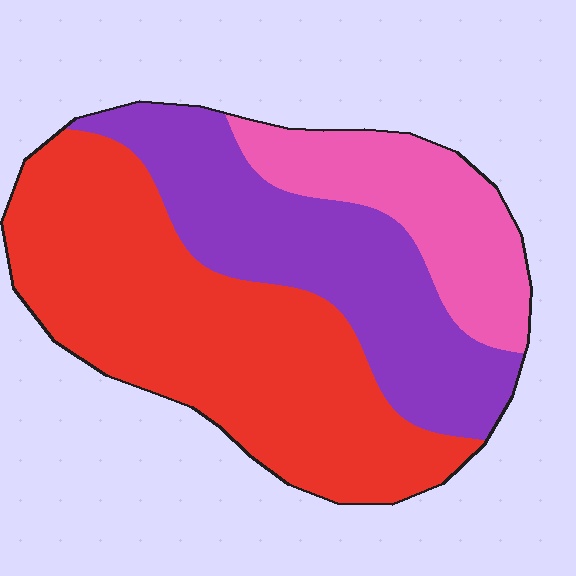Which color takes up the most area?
Red, at roughly 50%.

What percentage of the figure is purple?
Purple covers 32% of the figure.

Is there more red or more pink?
Red.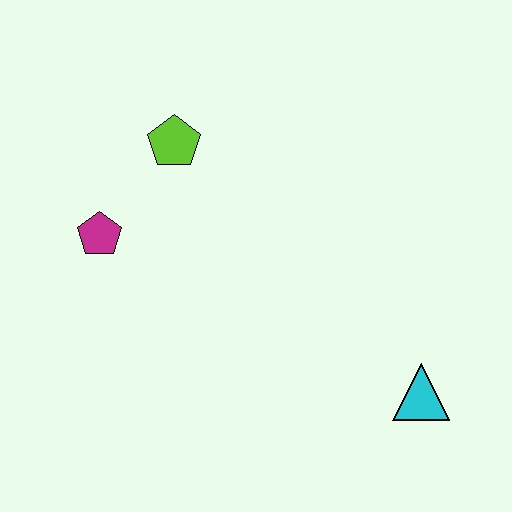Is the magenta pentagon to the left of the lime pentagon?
Yes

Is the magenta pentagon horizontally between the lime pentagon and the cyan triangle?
No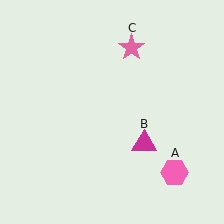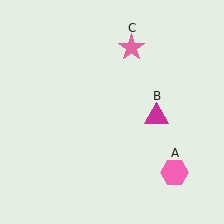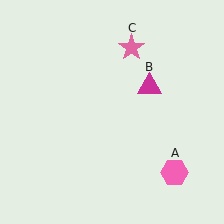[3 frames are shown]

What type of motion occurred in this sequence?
The magenta triangle (object B) rotated counterclockwise around the center of the scene.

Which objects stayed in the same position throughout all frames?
Pink hexagon (object A) and pink star (object C) remained stationary.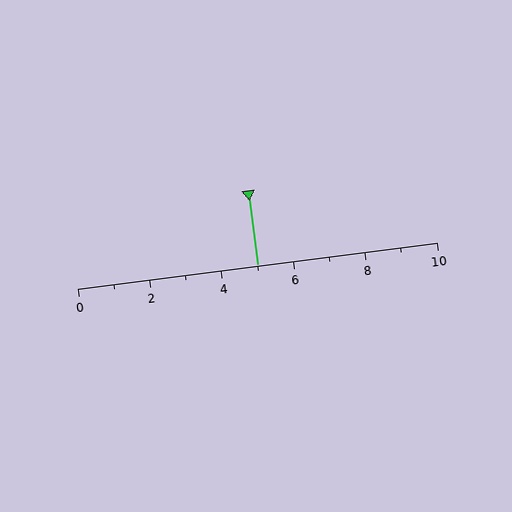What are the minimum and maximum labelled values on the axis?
The axis runs from 0 to 10.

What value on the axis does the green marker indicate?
The marker indicates approximately 5.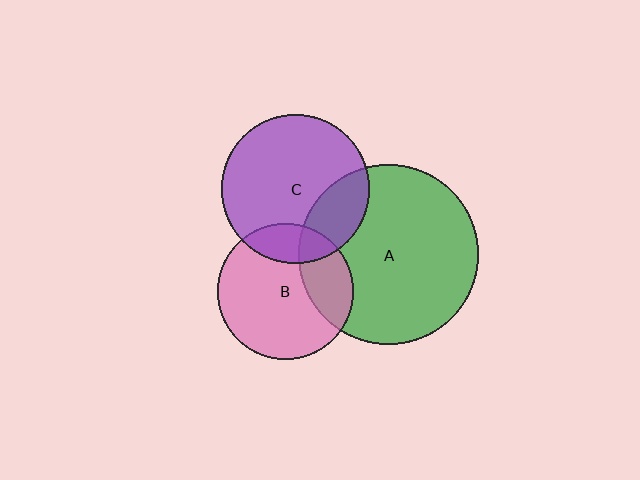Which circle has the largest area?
Circle A (green).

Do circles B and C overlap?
Yes.